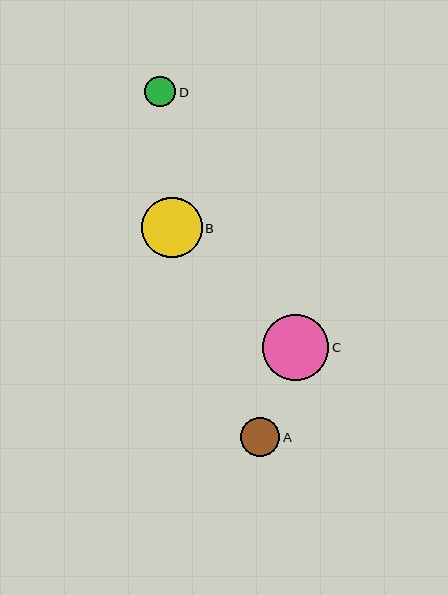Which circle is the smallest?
Circle D is the smallest with a size of approximately 31 pixels.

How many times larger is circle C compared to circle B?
Circle C is approximately 1.1 times the size of circle B.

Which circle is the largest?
Circle C is the largest with a size of approximately 67 pixels.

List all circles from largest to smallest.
From largest to smallest: C, B, A, D.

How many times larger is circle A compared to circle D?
Circle A is approximately 1.3 times the size of circle D.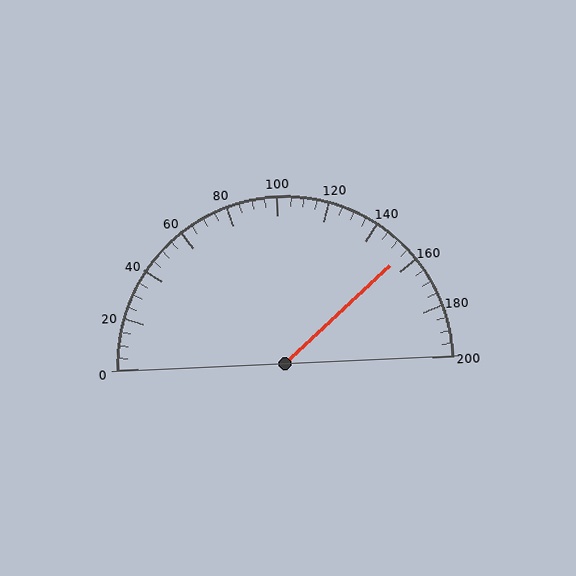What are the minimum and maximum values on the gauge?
The gauge ranges from 0 to 200.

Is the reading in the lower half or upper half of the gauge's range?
The reading is in the upper half of the range (0 to 200).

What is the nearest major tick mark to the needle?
The nearest major tick mark is 160.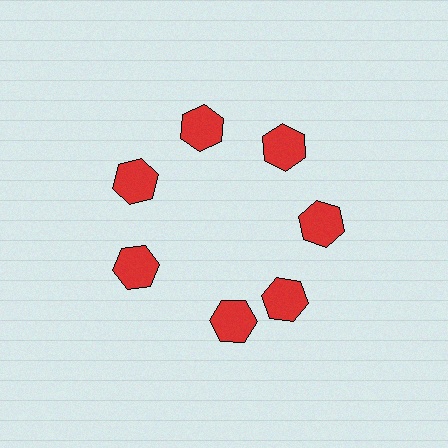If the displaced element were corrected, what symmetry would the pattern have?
It would have 7-fold rotational symmetry — the pattern would map onto itself every 51 degrees.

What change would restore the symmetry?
The symmetry would be restored by rotating it back into even spacing with its neighbors so that all 7 hexagons sit at equal angles and equal distance from the center.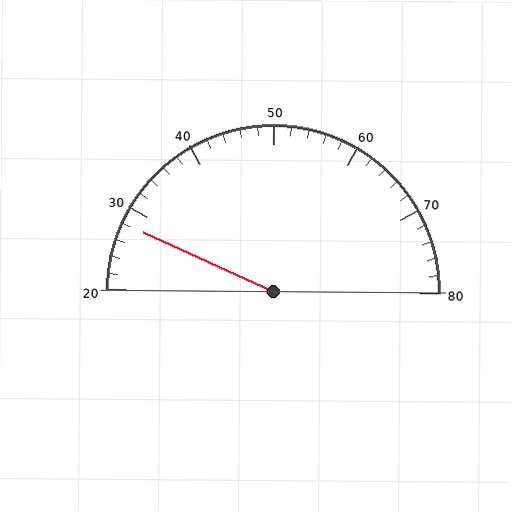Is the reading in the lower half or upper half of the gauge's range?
The reading is in the lower half of the range (20 to 80).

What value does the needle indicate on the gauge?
The needle indicates approximately 28.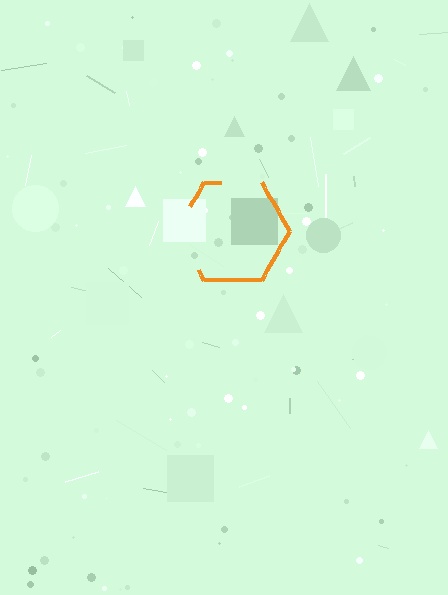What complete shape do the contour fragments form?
The contour fragments form a hexagon.